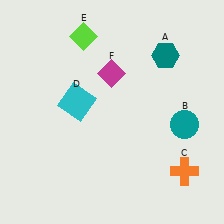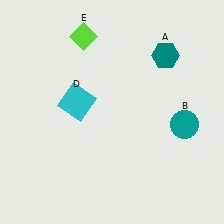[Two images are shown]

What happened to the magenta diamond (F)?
The magenta diamond (F) was removed in Image 2. It was in the top-left area of Image 1.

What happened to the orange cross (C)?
The orange cross (C) was removed in Image 2. It was in the bottom-right area of Image 1.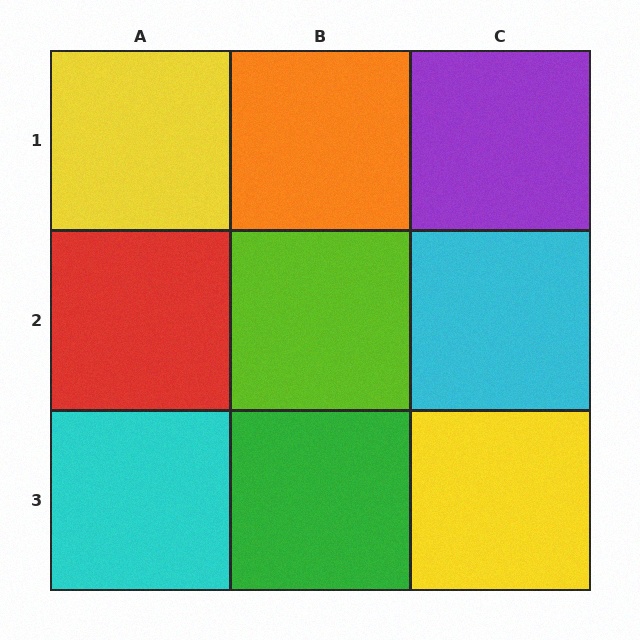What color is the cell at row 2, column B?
Lime.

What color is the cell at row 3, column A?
Cyan.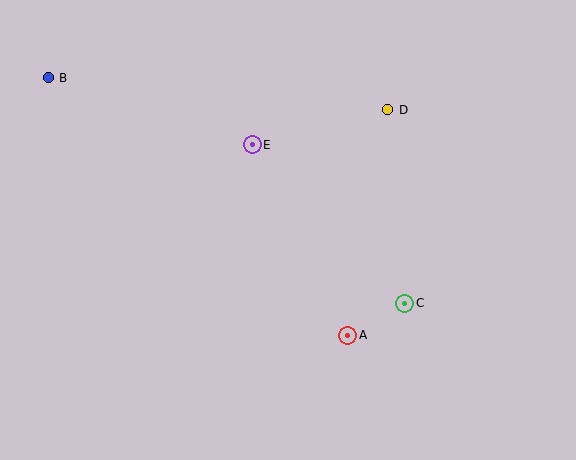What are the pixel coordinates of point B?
Point B is at (48, 78).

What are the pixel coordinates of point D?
Point D is at (388, 110).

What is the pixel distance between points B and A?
The distance between B and A is 395 pixels.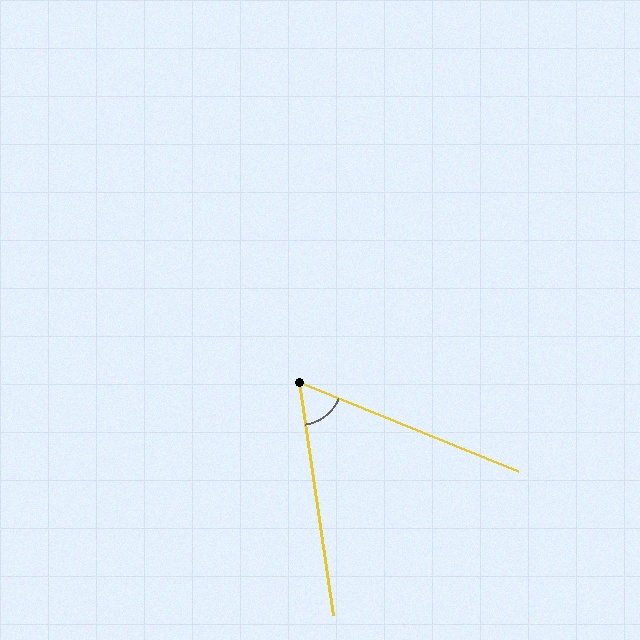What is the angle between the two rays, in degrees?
Approximately 60 degrees.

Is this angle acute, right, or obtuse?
It is acute.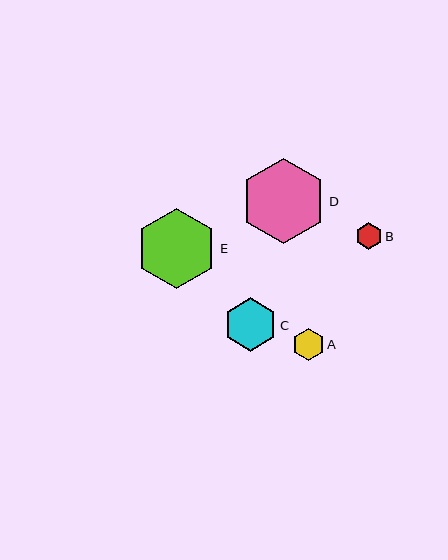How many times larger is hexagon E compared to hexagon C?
Hexagon E is approximately 1.5 times the size of hexagon C.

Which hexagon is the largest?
Hexagon D is the largest with a size of approximately 85 pixels.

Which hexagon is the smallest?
Hexagon B is the smallest with a size of approximately 27 pixels.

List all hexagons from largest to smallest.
From largest to smallest: D, E, C, A, B.